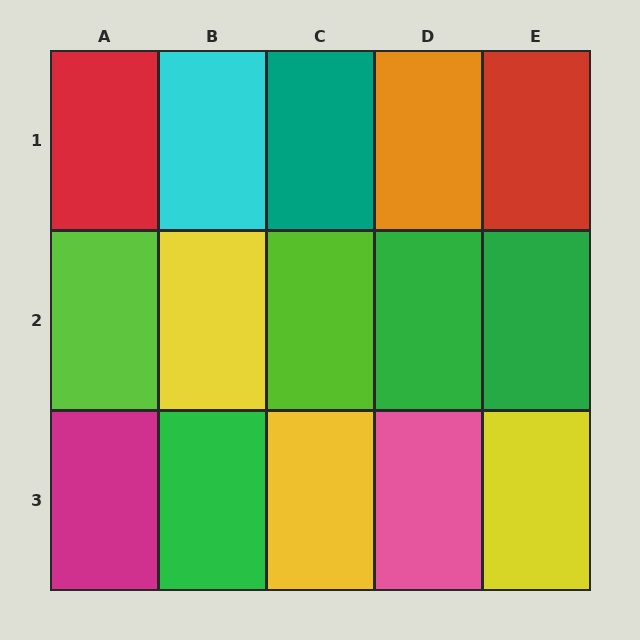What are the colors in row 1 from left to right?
Red, cyan, teal, orange, red.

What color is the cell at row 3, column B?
Green.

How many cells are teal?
1 cell is teal.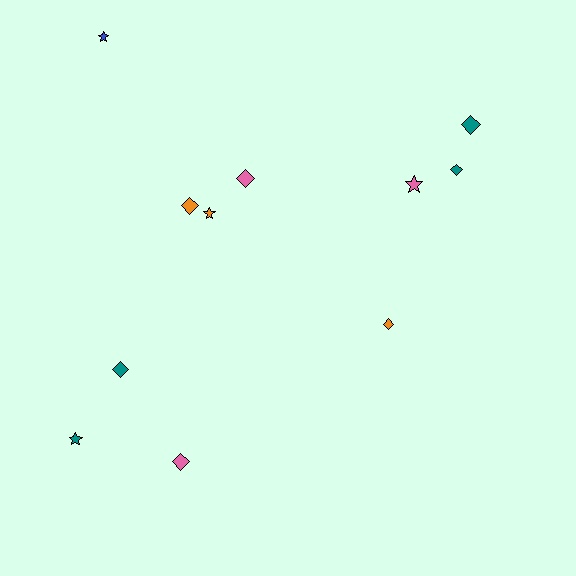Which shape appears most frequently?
Diamond, with 7 objects.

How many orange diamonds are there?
There are 2 orange diamonds.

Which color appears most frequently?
Teal, with 4 objects.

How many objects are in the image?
There are 11 objects.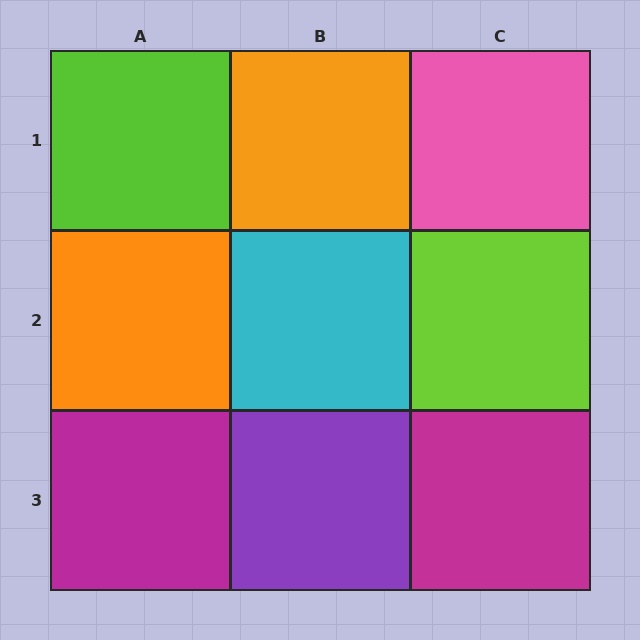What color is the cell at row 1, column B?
Orange.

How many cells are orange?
2 cells are orange.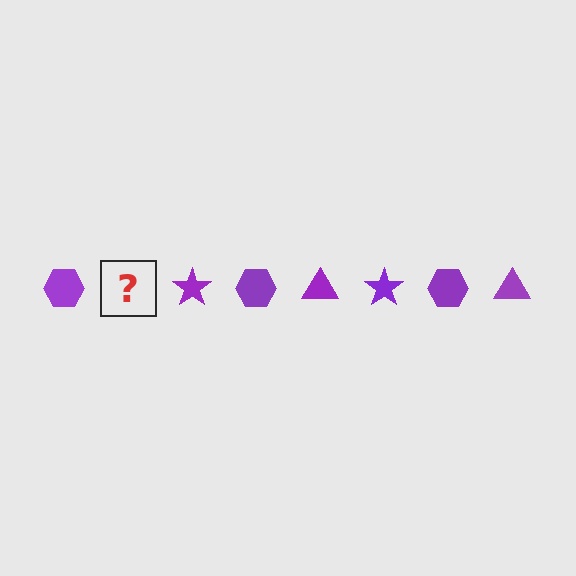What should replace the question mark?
The question mark should be replaced with a purple triangle.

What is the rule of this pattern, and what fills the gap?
The rule is that the pattern cycles through hexagon, triangle, star shapes in purple. The gap should be filled with a purple triangle.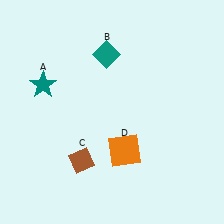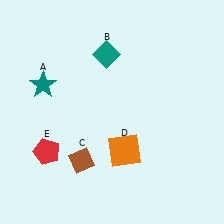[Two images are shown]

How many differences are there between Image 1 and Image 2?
There is 1 difference between the two images.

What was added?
A red pentagon (E) was added in Image 2.